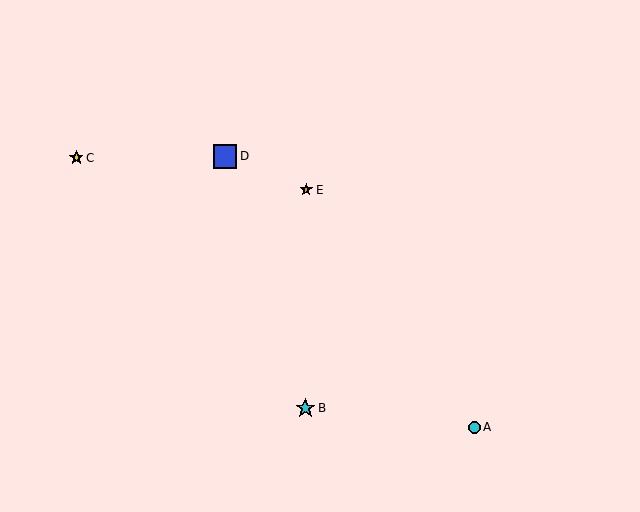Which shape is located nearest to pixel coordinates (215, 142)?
The blue square (labeled D) at (225, 156) is nearest to that location.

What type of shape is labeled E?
Shape E is an orange star.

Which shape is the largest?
The blue square (labeled D) is the largest.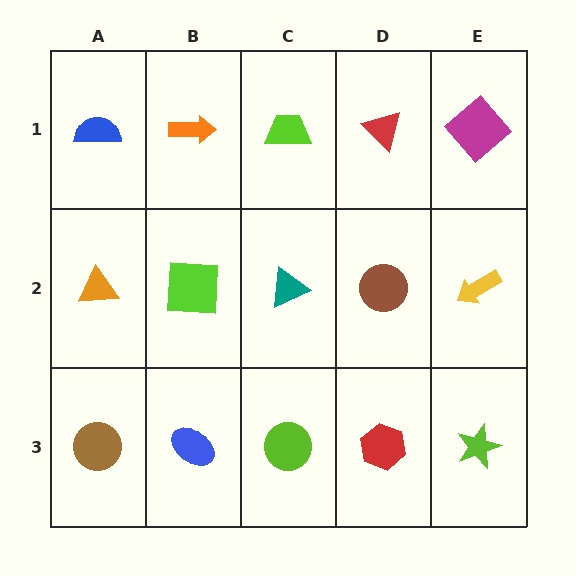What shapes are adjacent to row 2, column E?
A magenta diamond (row 1, column E), a lime star (row 3, column E), a brown circle (row 2, column D).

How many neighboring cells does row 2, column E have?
3.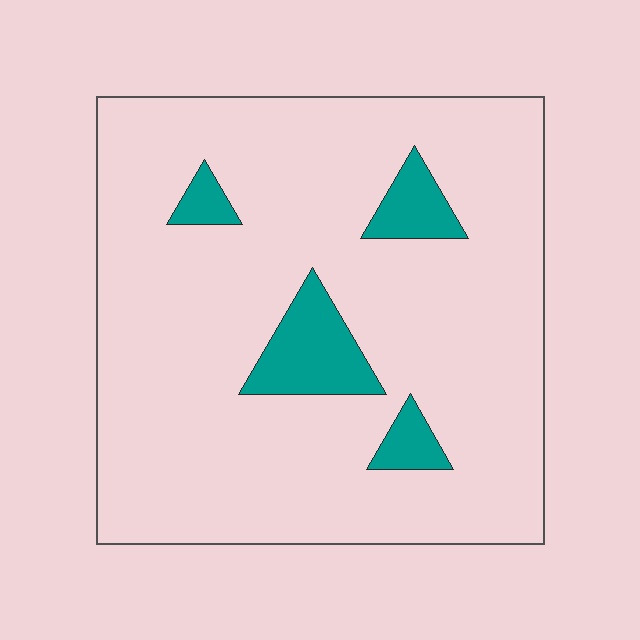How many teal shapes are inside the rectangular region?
4.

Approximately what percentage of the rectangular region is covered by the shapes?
Approximately 10%.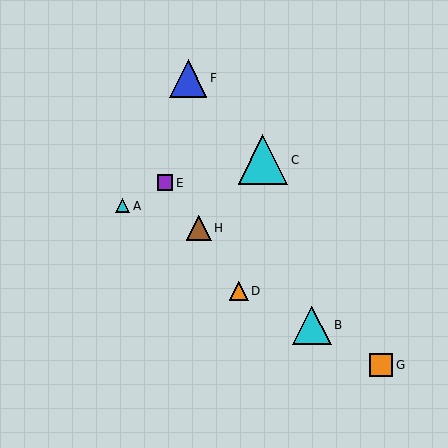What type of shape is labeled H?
Shape H is a brown triangle.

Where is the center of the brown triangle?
The center of the brown triangle is at (199, 228).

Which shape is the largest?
The cyan triangle (labeled C) is the largest.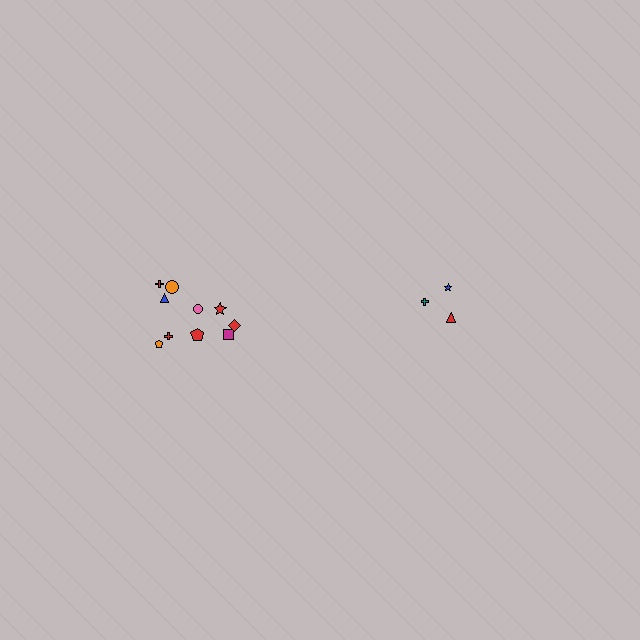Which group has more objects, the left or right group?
The left group.